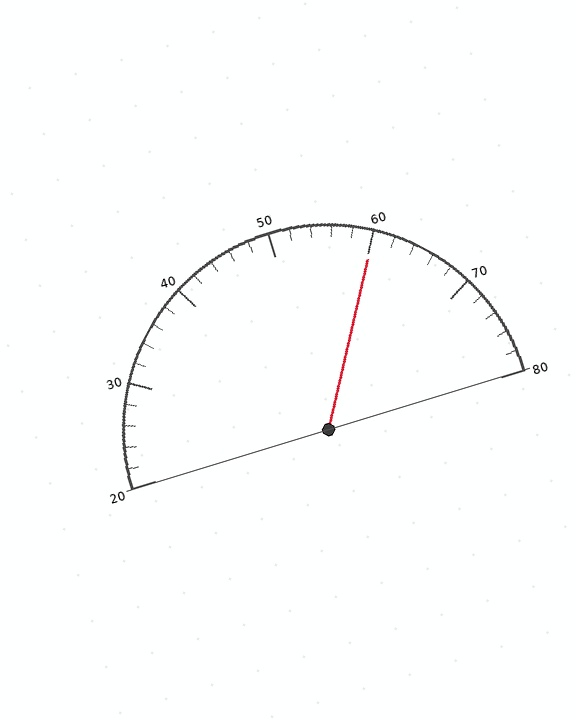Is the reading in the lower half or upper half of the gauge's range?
The reading is in the upper half of the range (20 to 80).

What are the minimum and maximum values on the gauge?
The gauge ranges from 20 to 80.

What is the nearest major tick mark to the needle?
The nearest major tick mark is 60.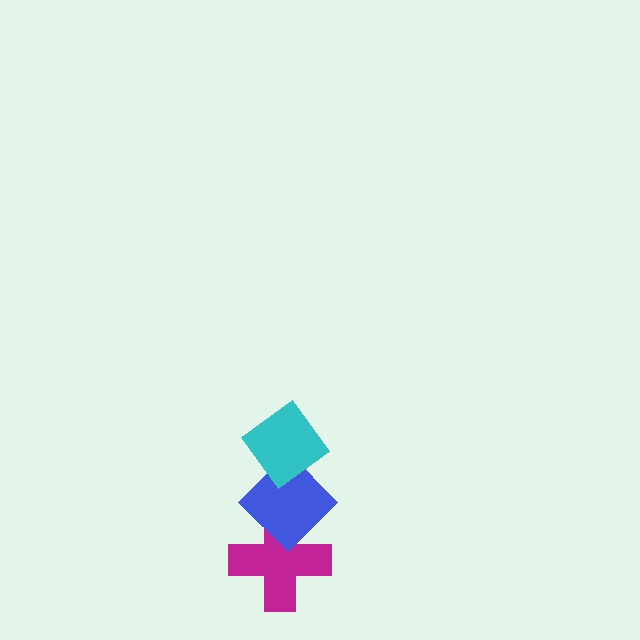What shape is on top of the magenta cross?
The blue diamond is on top of the magenta cross.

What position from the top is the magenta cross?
The magenta cross is 3rd from the top.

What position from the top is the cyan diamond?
The cyan diamond is 1st from the top.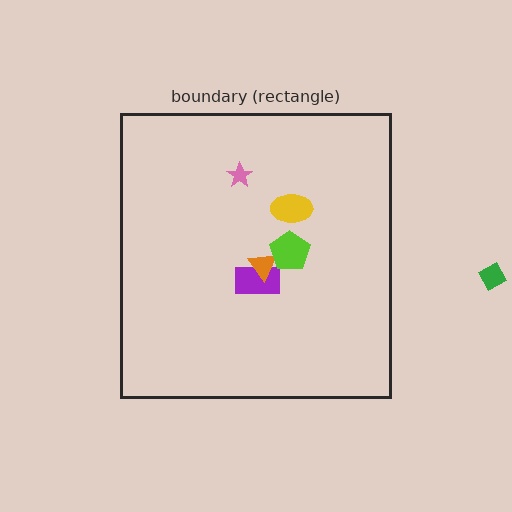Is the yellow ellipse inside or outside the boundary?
Inside.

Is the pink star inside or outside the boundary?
Inside.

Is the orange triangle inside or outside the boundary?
Inside.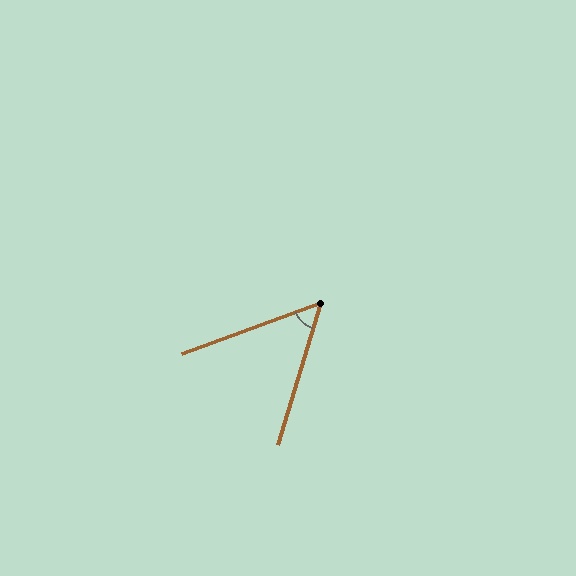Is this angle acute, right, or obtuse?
It is acute.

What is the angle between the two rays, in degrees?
Approximately 53 degrees.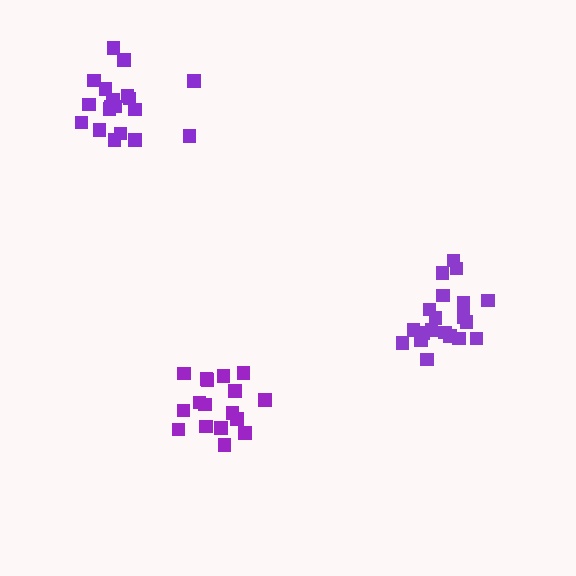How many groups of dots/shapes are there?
There are 3 groups.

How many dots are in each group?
Group 1: 19 dots, Group 2: 20 dots, Group 3: 17 dots (56 total).